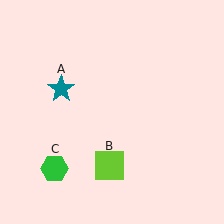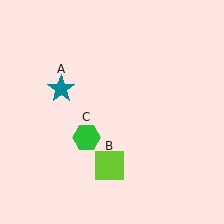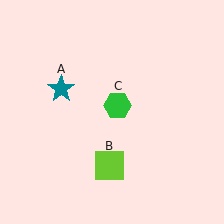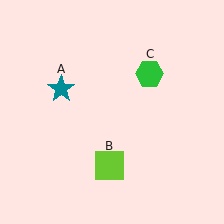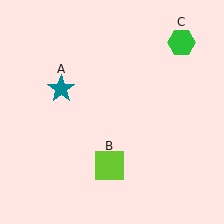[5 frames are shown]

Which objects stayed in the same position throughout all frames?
Teal star (object A) and lime square (object B) remained stationary.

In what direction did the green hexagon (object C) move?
The green hexagon (object C) moved up and to the right.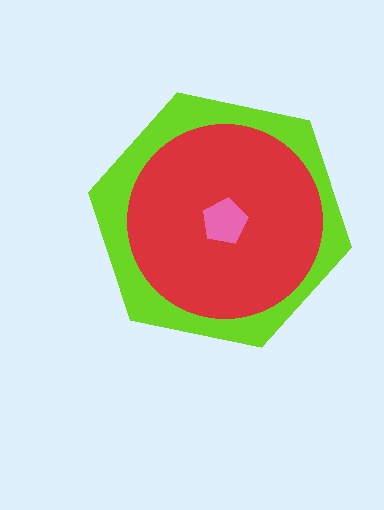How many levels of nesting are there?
3.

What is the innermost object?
The pink pentagon.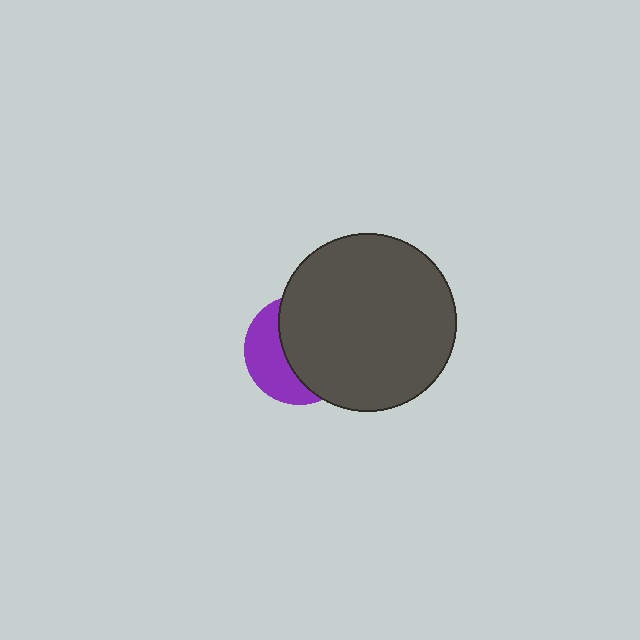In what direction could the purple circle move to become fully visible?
The purple circle could move left. That would shift it out from behind the dark gray circle entirely.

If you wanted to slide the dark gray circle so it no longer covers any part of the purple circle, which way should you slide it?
Slide it right — that is the most direct way to separate the two shapes.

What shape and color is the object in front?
The object in front is a dark gray circle.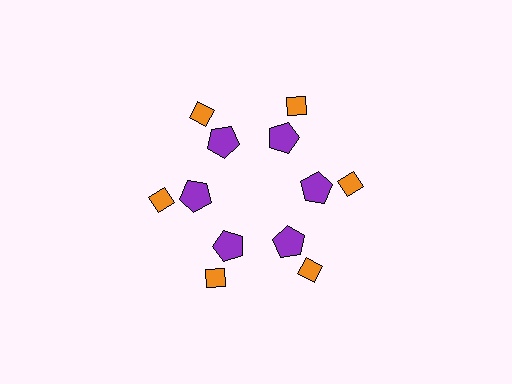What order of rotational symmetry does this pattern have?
This pattern has 6-fold rotational symmetry.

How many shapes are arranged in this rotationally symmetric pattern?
There are 12 shapes, arranged in 6 groups of 2.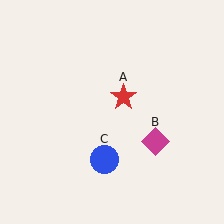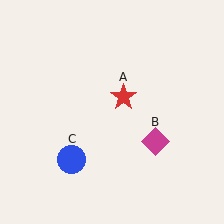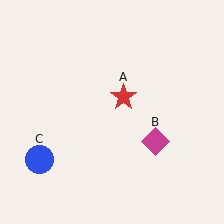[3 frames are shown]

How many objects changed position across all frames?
1 object changed position: blue circle (object C).